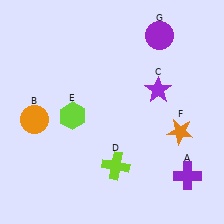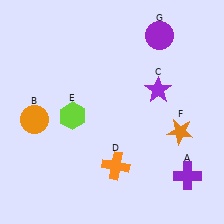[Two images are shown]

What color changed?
The cross (D) changed from lime in Image 1 to orange in Image 2.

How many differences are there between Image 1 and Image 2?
There is 1 difference between the two images.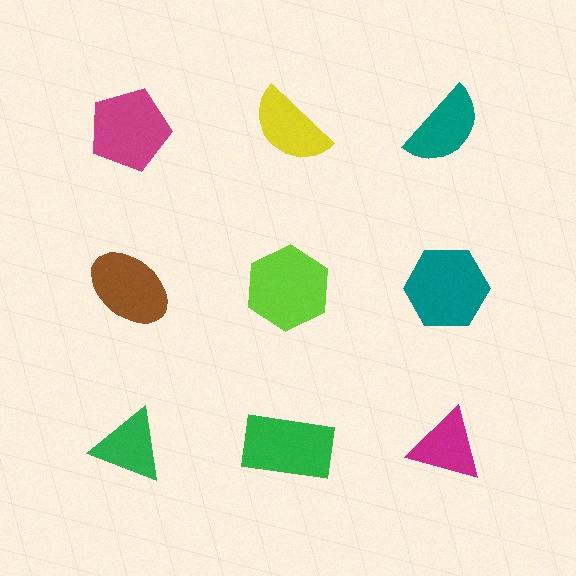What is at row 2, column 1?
A brown ellipse.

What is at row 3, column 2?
A green rectangle.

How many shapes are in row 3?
3 shapes.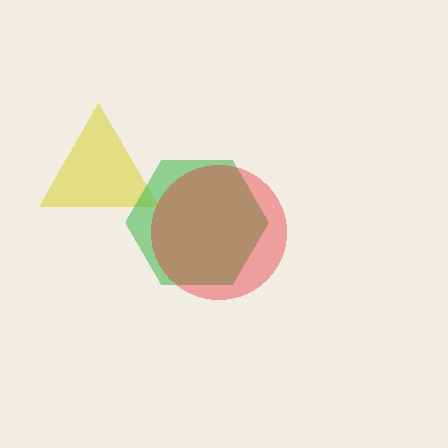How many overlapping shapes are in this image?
There are 3 overlapping shapes in the image.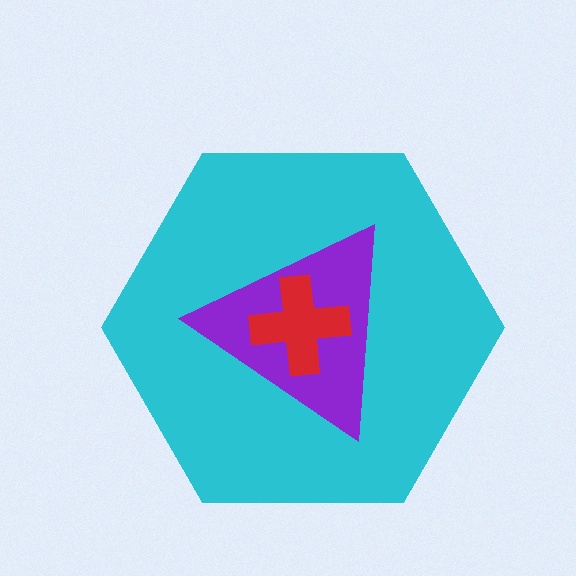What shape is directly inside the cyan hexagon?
The purple triangle.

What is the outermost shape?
The cyan hexagon.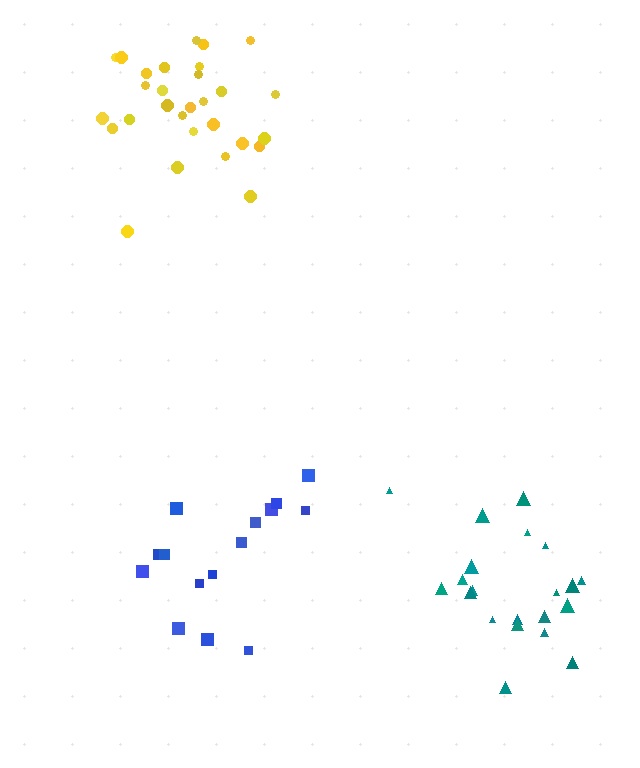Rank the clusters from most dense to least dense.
yellow, teal, blue.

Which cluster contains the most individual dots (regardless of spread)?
Yellow (29).